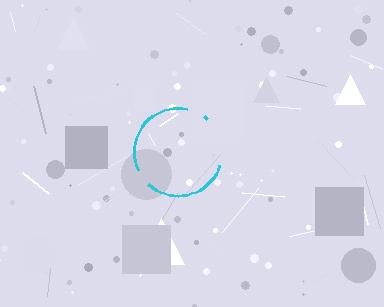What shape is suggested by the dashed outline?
The dashed outline suggests a circle.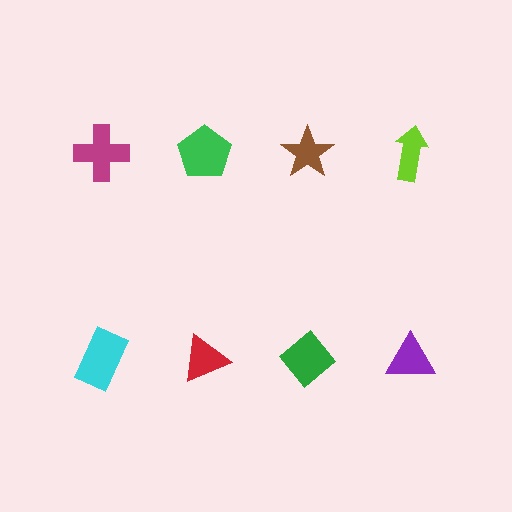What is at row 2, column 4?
A purple triangle.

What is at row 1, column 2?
A green pentagon.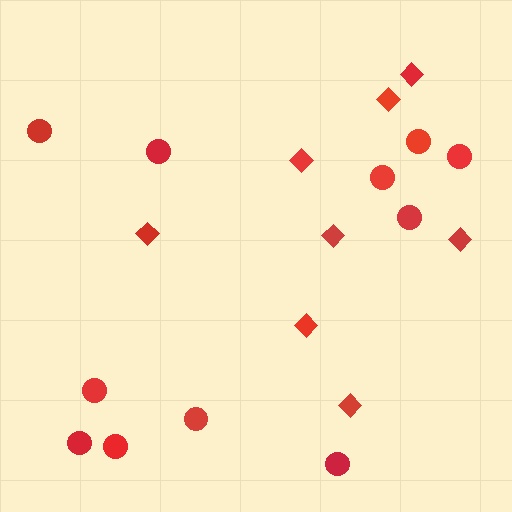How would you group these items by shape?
There are 2 groups: one group of diamonds (8) and one group of circles (11).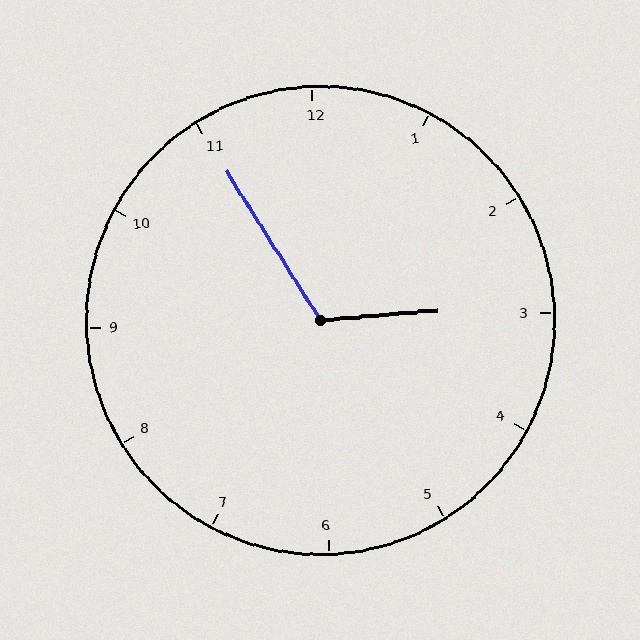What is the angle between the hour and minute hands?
Approximately 118 degrees.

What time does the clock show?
2:55.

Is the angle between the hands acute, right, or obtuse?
It is obtuse.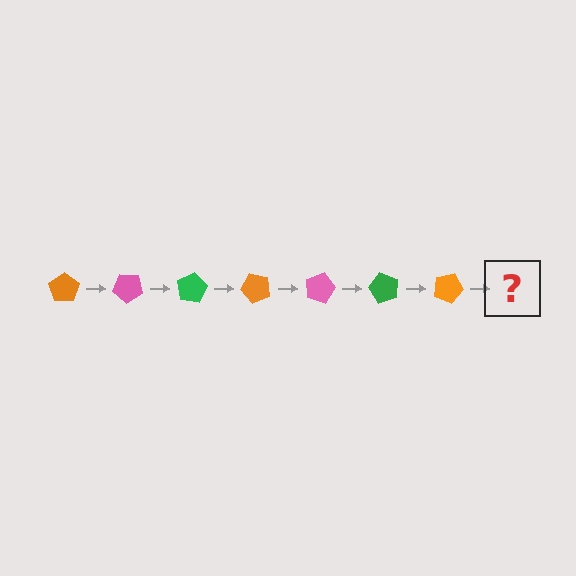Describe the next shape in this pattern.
It should be a pink pentagon, rotated 280 degrees from the start.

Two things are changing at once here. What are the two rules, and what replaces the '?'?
The two rules are that it rotates 40 degrees each step and the color cycles through orange, pink, and green. The '?' should be a pink pentagon, rotated 280 degrees from the start.